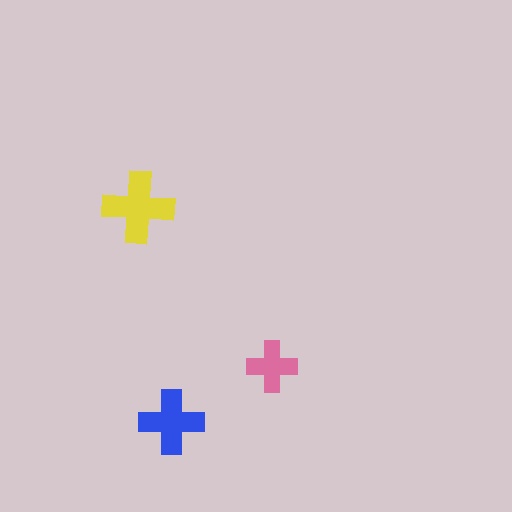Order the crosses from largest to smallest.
the yellow one, the blue one, the pink one.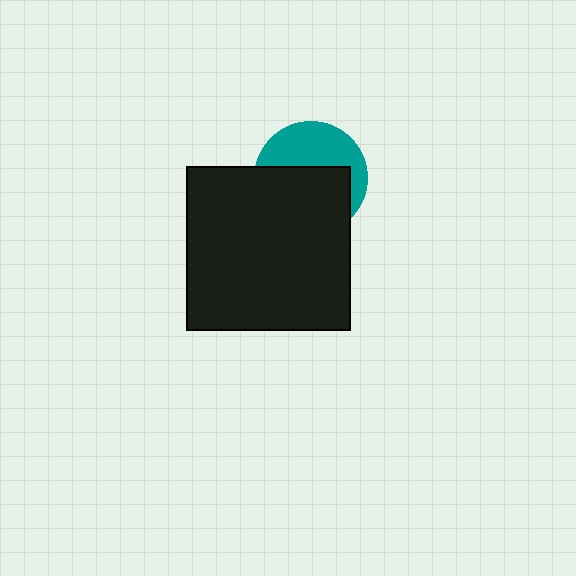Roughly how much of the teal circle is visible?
A small part of it is visible (roughly 43%).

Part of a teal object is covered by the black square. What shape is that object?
It is a circle.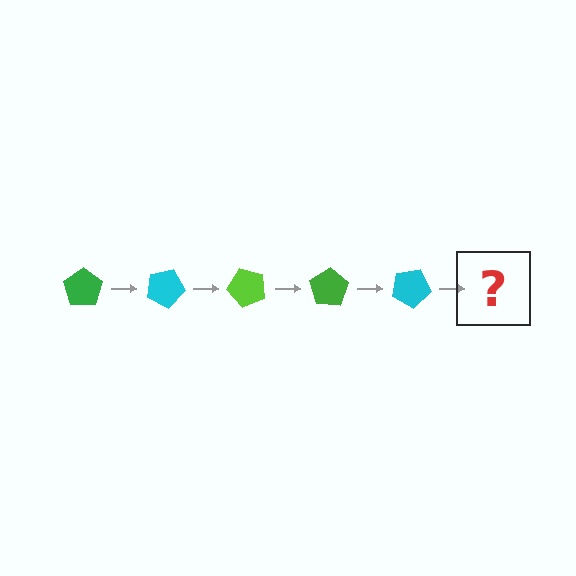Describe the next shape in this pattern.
It should be a lime pentagon, rotated 125 degrees from the start.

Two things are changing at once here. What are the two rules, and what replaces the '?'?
The two rules are that it rotates 25 degrees each step and the color cycles through green, cyan, and lime. The '?' should be a lime pentagon, rotated 125 degrees from the start.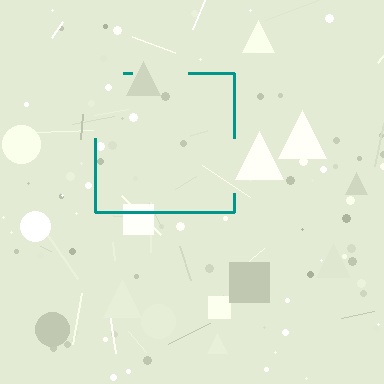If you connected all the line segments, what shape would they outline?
They would outline a square.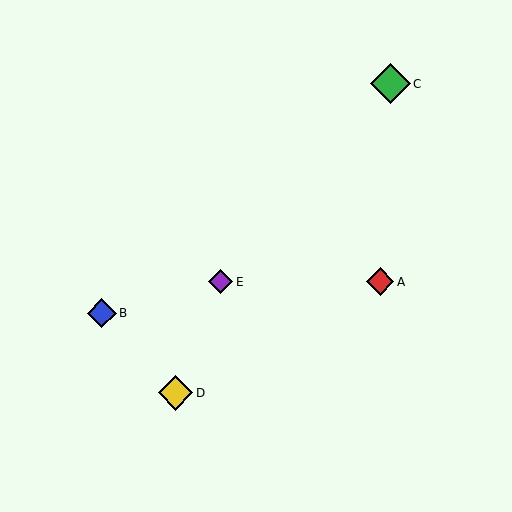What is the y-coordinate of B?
Object B is at y≈313.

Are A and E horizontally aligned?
Yes, both are at y≈282.